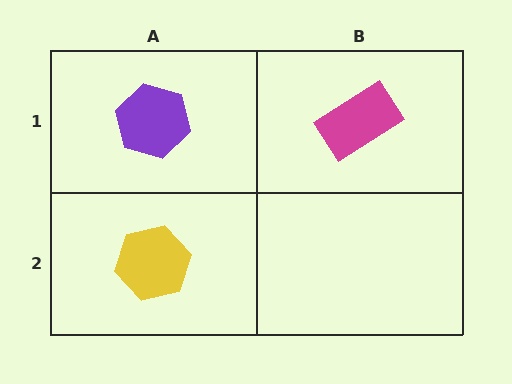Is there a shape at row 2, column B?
No, that cell is empty.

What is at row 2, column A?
A yellow hexagon.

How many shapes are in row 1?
2 shapes.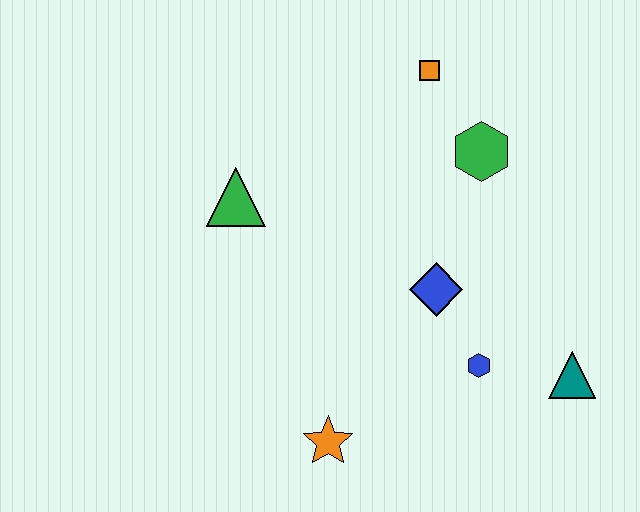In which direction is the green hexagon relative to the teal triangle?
The green hexagon is above the teal triangle.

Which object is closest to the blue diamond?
The blue hexagon is closest to the blue diamond.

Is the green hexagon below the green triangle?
No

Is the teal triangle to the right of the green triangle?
Yes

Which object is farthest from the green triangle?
The teal triangle is farthest from the green triangle.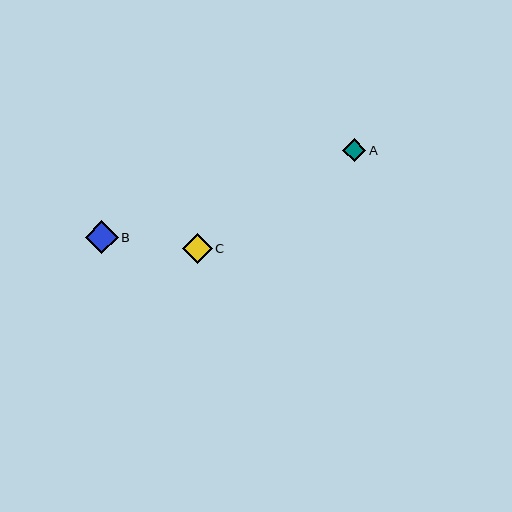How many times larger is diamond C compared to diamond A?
Diamond C is approximately 1.2 times the size of diamond A.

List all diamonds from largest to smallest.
From largest to smallest: B, C, A.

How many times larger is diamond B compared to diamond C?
Diamond B is approximately 1.1 times the size of diamond C.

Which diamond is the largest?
Diamond B is the largest with a size of approximately 33 pixels.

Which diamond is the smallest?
Diamond A is the smallest with a size of approximately 24 pixels.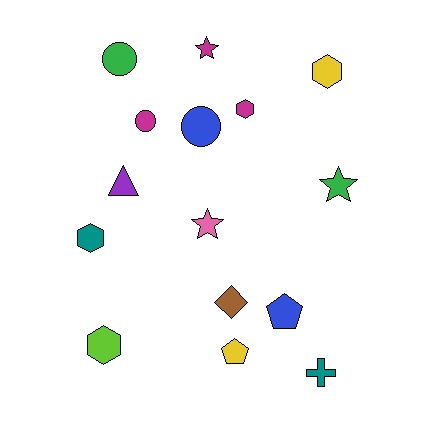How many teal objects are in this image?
There are 2 teal objects.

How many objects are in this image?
There are 15 objects.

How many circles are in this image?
There are 3 circles.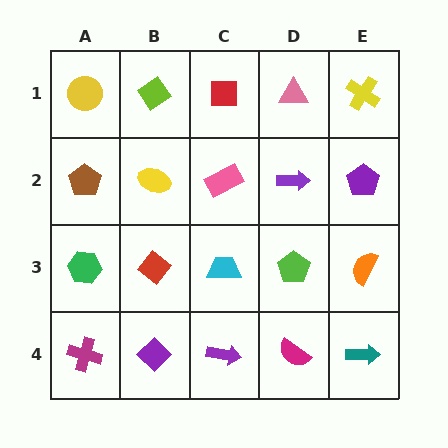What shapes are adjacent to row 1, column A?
A brown pentagon (row 2, column A), a lime diamond (row 1, column B).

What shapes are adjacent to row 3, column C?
A pink rectangle (row 2, column C), a purple arrow (row 4, column C), a red diamond (row 3, column B), a lime pentagon (row 3, column D).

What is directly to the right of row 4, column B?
A purple arrow.